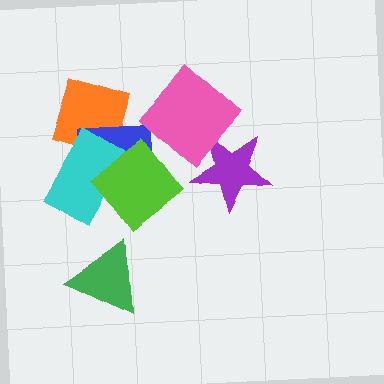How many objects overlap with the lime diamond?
2 objects overlap with the lime diamond.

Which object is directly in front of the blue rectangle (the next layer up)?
The cyan rectangle is directly in front of the blue rectangle.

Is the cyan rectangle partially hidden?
Yes, it is partially covered by another shape.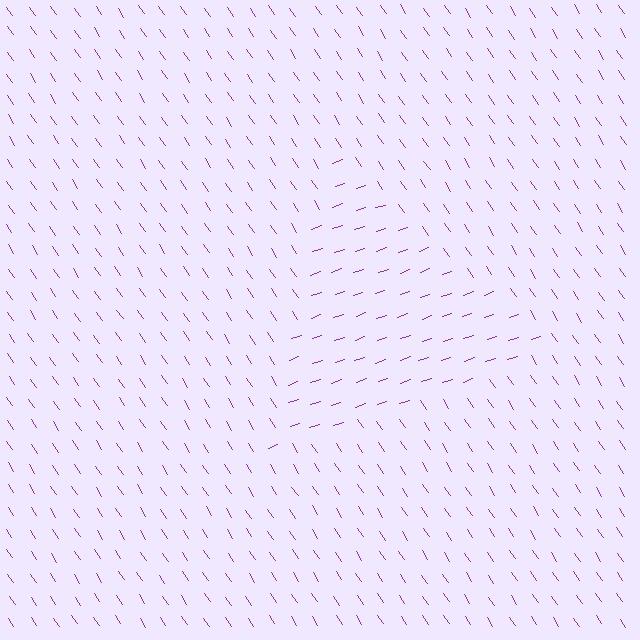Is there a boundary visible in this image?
Yes, there is a texture boundary formed by a change in line orientation.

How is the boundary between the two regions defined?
The boundary is defined purely by a change in line orientation (approximately 75 degrees difference). All lines are the same color and thickness.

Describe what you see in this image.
The image is filled with small purple line segments. A triangle region in the image has lines oriented differently from the surrounding lines, creating a visible texture boundary.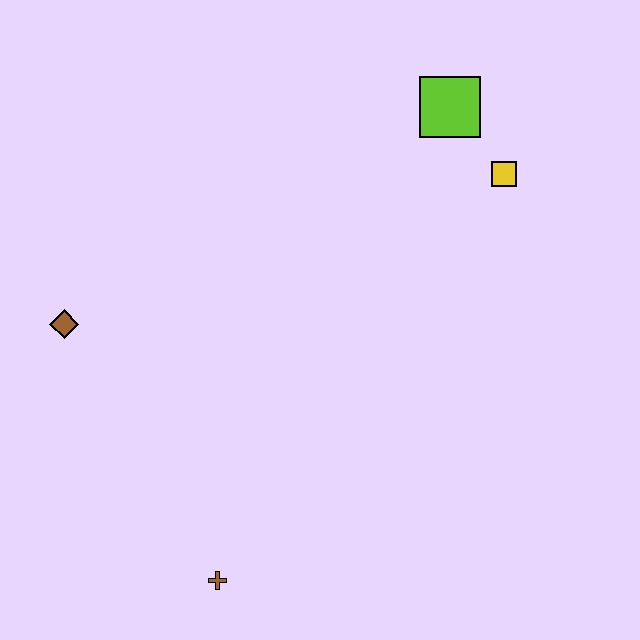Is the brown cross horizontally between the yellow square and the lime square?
No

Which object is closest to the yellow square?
The lime square is closest to the yellow square.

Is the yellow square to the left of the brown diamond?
No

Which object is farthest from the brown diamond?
The yellow square is farthest from the brown diamond.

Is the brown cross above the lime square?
No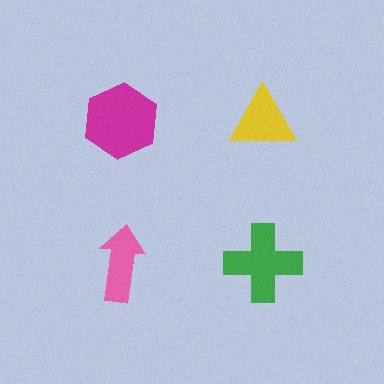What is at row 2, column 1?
A pink arrow.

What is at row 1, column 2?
A yellow triangle.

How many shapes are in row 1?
2 shapes.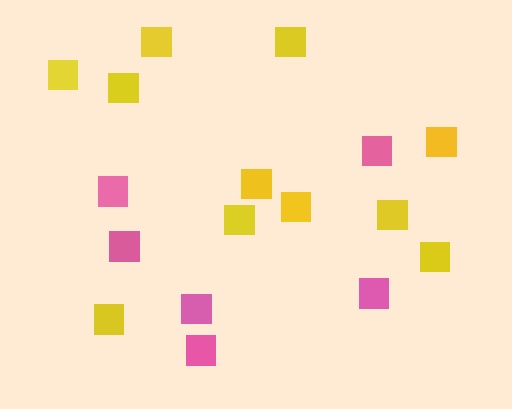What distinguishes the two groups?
There are 2 groups: one group of yellow squares (11) and one group of pink squares (6).